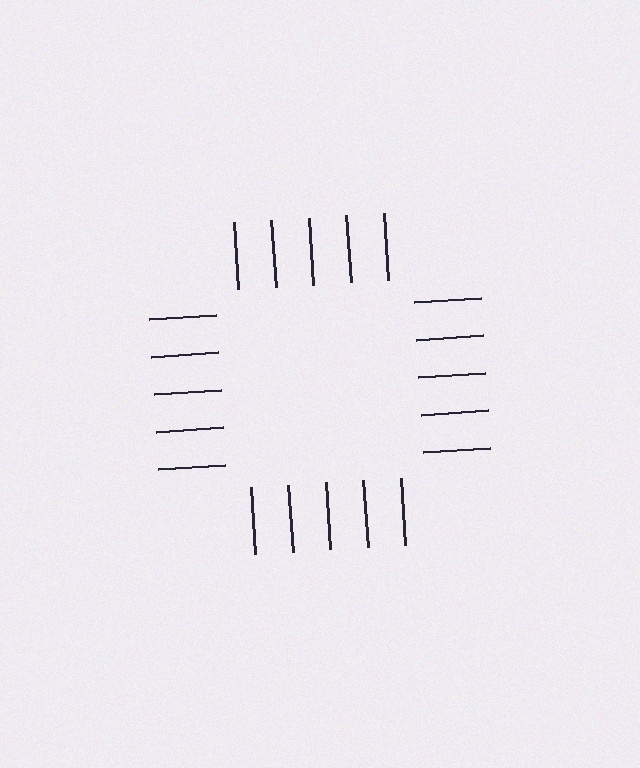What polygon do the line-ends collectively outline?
An illusory square — the line segments terminate on its edges but no continuous stroke is drawn.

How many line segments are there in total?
20 — 5 along each of the 4 edges.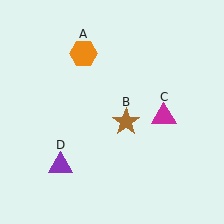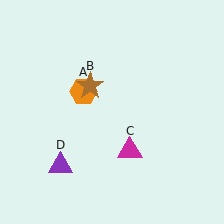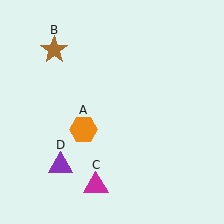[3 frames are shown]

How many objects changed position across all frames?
3 objects changed position: orange hexagon (object A), brown star (object B), magenta triangle (object C).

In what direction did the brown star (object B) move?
The brown star (object B) moved up and to the left.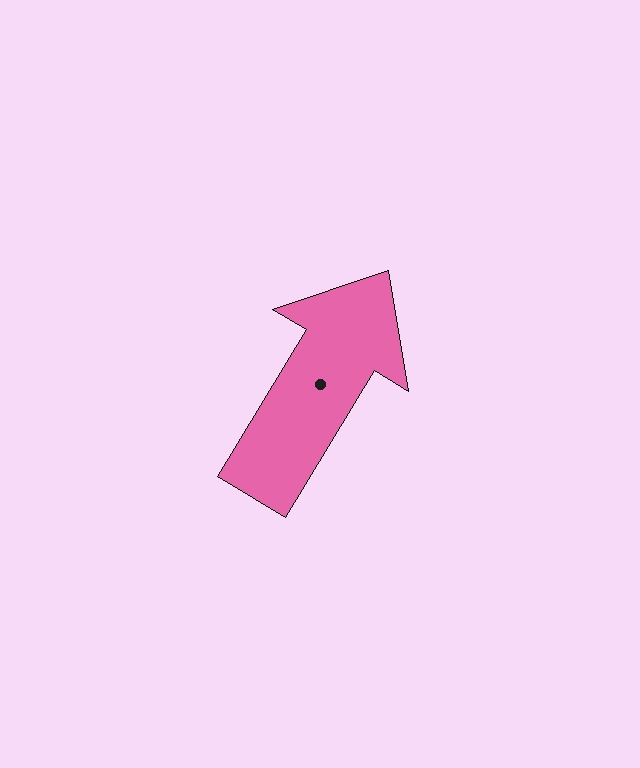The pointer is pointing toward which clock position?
Roughly 1 o'clock.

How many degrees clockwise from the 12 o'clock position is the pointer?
Approximately 31 degrees.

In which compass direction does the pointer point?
Northeast.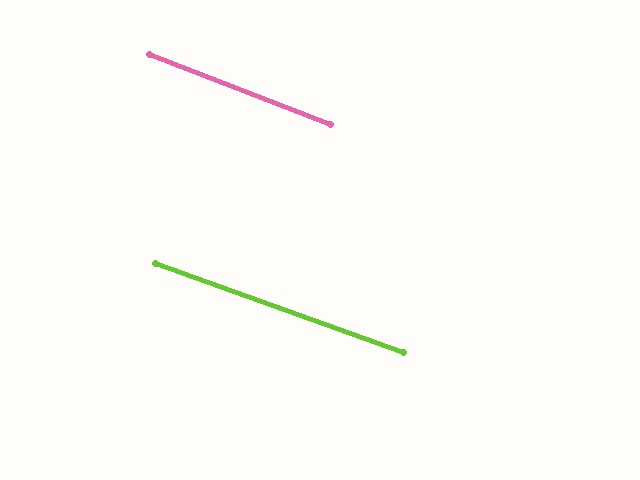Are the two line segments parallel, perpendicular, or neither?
Parallel — their directions differ by only 1.5°.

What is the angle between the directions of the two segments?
Approximately 2 degrees.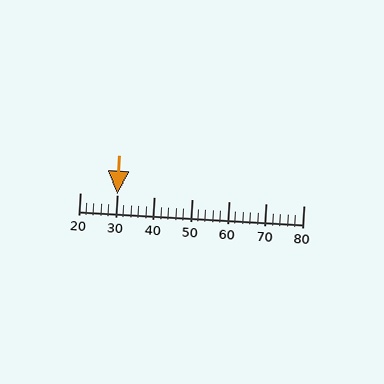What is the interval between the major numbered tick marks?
The major tick marks are spaced 10 units apart.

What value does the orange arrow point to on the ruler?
The orange arrow points to approximately 30.